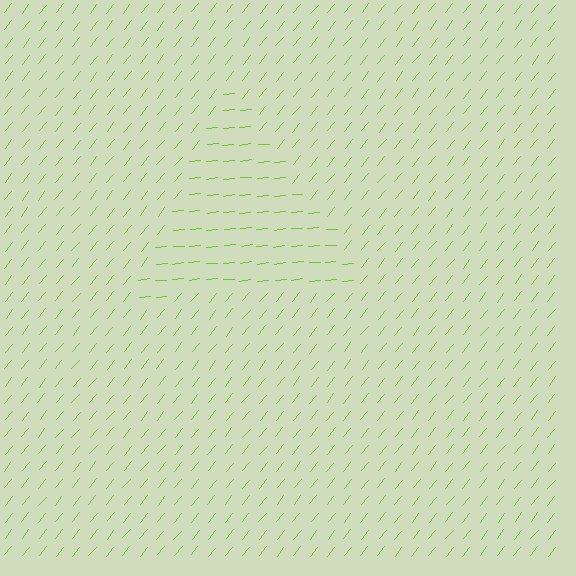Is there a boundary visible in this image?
Yes, there is a texture boundary formed by a change in line orientation.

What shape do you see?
I see a triangle.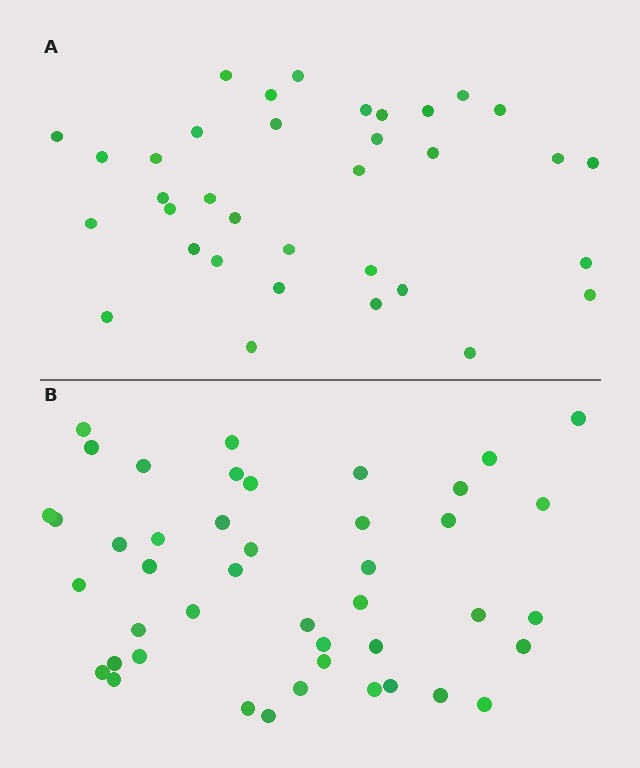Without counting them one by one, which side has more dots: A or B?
Region B (the bottom region) has more dots.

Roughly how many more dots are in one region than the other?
Region B has roughly 8 or so more dots than region A.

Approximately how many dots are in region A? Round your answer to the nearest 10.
About 40 dots. (The exact count is 35, which rounds to 40.)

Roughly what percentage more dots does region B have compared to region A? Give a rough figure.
About 25% more.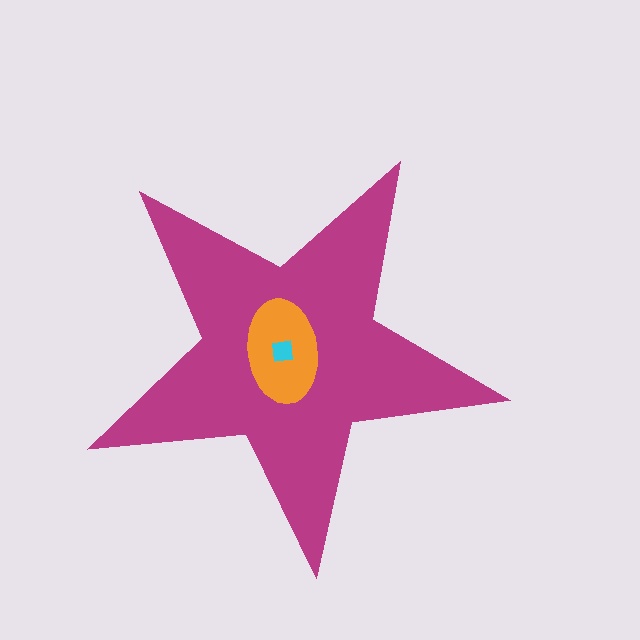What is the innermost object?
The cyan square.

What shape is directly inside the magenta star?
The orange ellipse.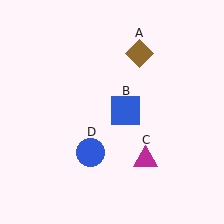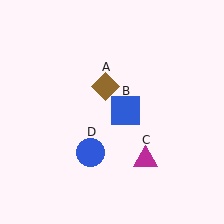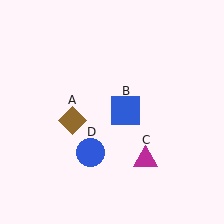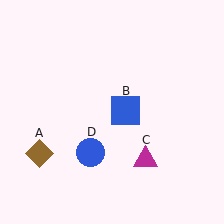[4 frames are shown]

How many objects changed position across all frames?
1 object changed position: brown diamond (object A).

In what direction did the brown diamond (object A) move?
The brown diamond (object A) moved down and to the left.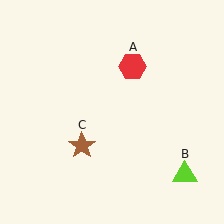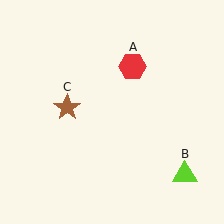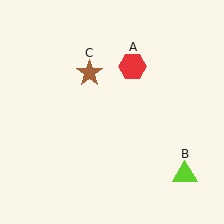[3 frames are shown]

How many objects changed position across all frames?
1 object changed position: brown star (object C).